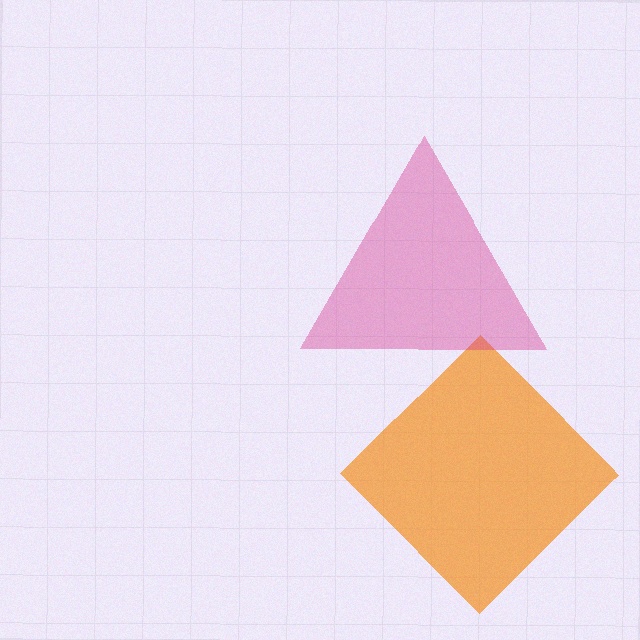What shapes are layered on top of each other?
The layered shapes are: an orange diamond, a magenta triangle.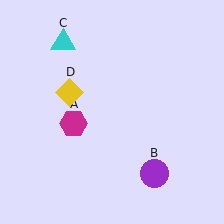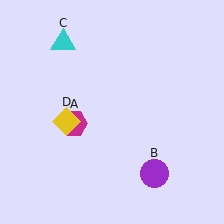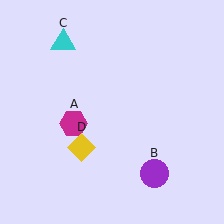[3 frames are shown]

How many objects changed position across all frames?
1 object changed position: yellow diamond (object D).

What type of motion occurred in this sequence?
The yellow diamond (object D) rotated counterclockwise around the center of the scene.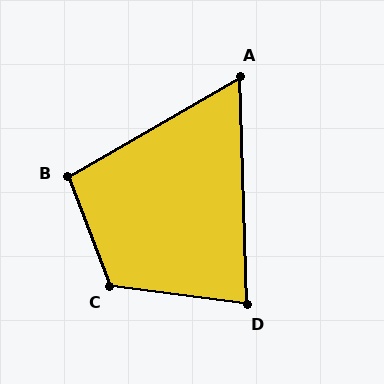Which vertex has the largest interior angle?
C, at approximately 118 degrees.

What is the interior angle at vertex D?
Approximately 81 degrees (acute).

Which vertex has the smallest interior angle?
A, at approximately 62 degrees.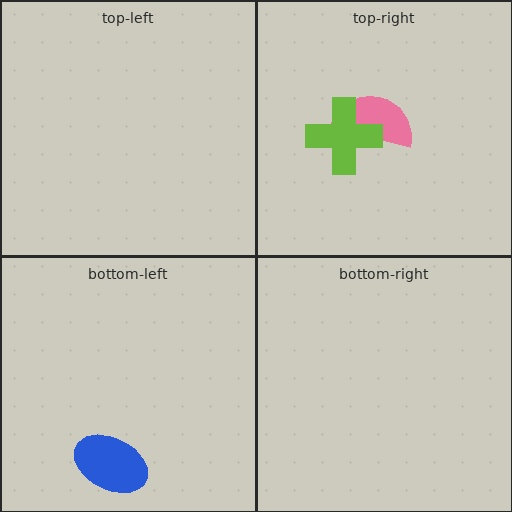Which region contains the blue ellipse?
The bottom-left region.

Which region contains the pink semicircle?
The top-right region.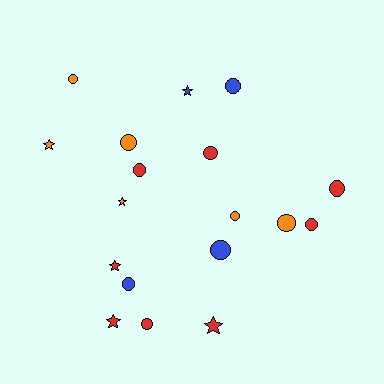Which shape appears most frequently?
Circle, with 12 objects.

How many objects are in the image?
There are 18 objects.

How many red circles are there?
There are 5 red circles.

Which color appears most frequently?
Red, with 8 objects.